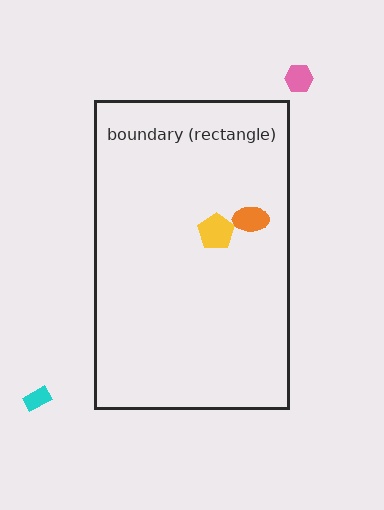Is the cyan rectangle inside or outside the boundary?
Outside.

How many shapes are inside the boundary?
2 inside, 2 outside.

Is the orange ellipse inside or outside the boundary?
Inside.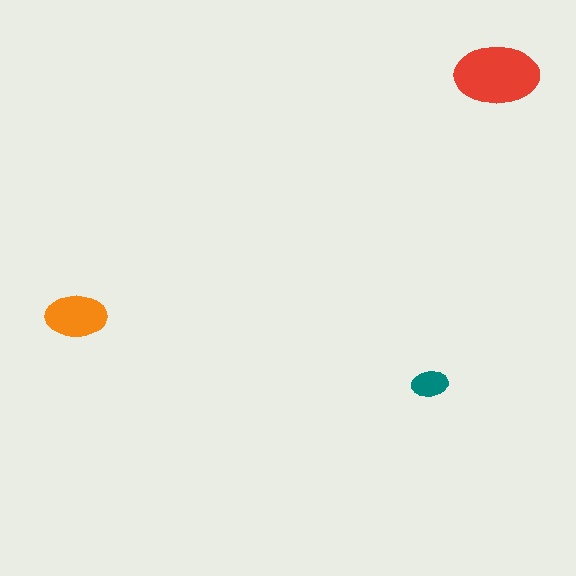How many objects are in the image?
There are 3 objects in the image.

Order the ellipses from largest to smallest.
the red one, the orange one, the teal one.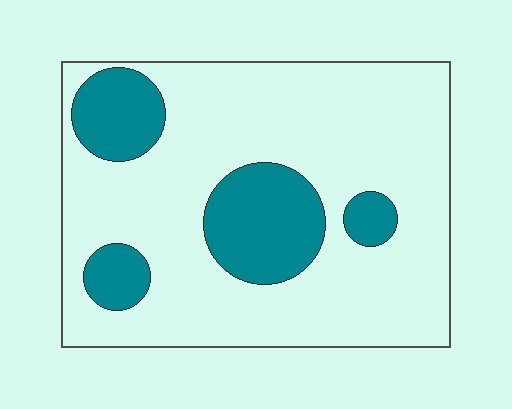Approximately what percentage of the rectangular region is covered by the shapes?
Approximately 20%.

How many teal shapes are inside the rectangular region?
4.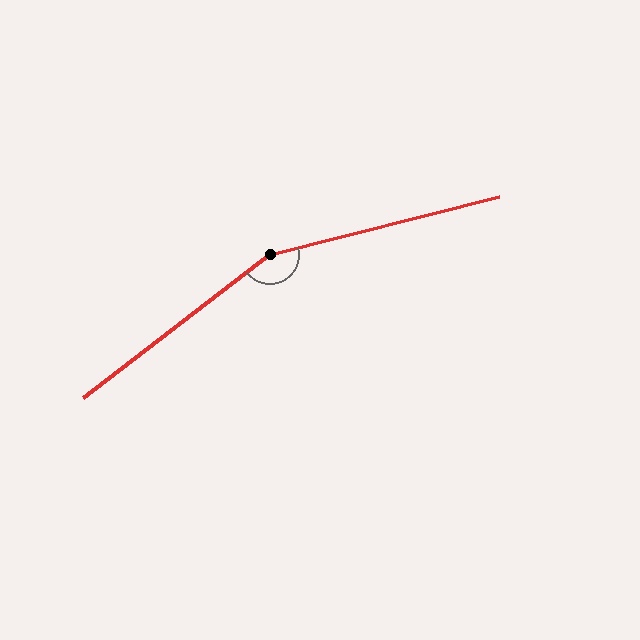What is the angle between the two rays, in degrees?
Approximately 157 degrees.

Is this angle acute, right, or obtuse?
It is obtuse.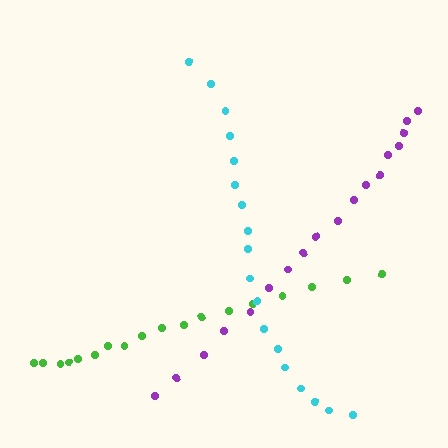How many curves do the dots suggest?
There are 3 distinct paths.